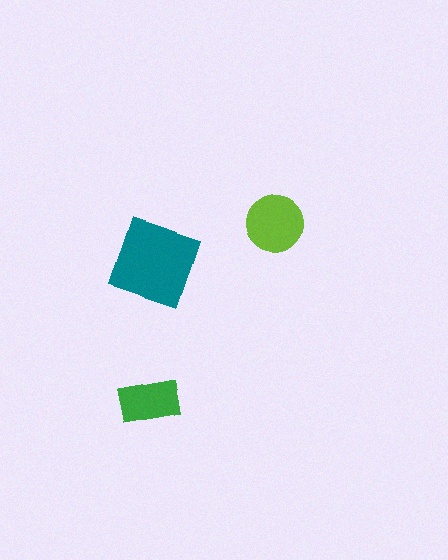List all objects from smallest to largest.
The green rectangle, the lime circle, the teal diamond.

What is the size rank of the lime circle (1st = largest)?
2nd.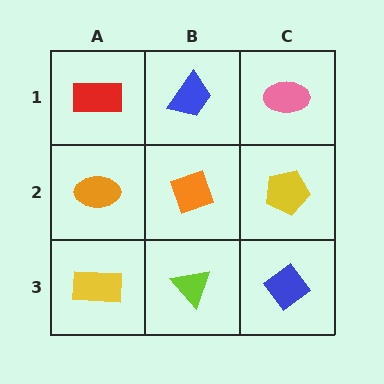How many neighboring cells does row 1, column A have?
2.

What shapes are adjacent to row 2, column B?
A blue trapezoid (row 1, column B), a lime triangle (row 3, column B), an orange ellipse (row 2, column A), a yellow pentagon (row 2, column C).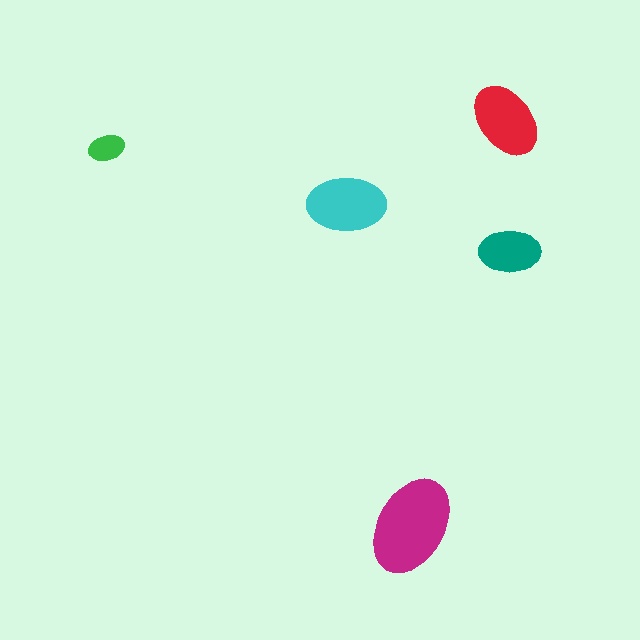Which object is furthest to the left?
The green ellipse is leftmost.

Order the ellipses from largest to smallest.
the magenta one, the cyan one, the red one, the teal one, the green one.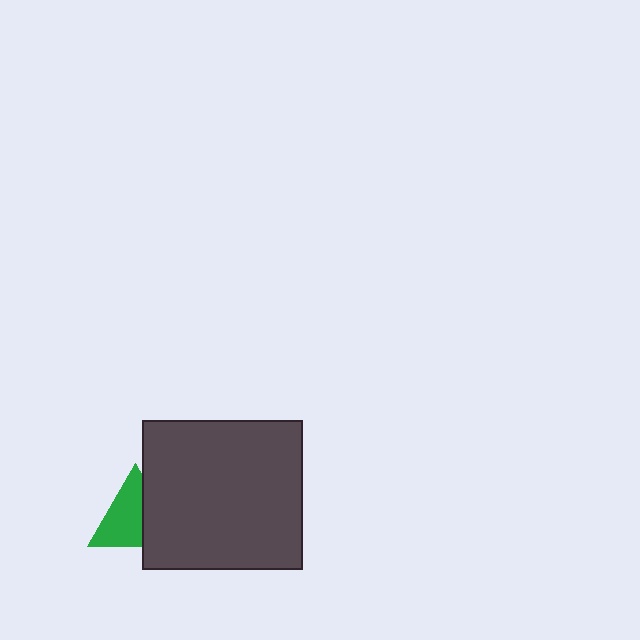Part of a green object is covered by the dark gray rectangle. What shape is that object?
It is a triangle.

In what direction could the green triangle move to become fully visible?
The green triangle could move left. That would shift it out from behind the dark gray rectangle entirely.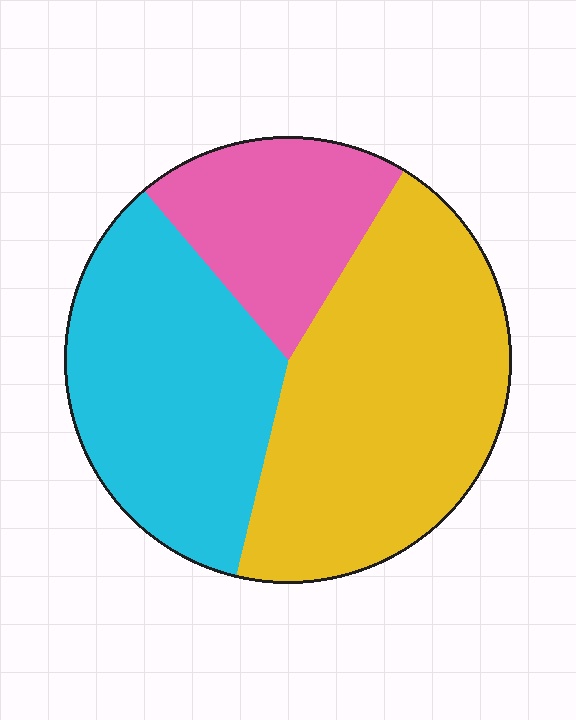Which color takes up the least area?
Pink, at roughly 20%.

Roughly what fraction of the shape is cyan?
Cyan takes up between a third and a half of the shape.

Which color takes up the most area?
Yellow, at roughly 45%.